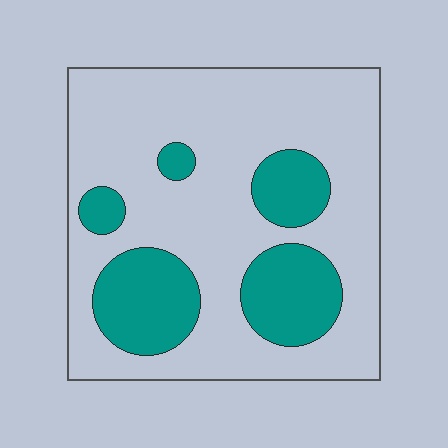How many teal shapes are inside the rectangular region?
5.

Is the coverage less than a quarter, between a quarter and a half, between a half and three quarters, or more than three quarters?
Between a quarter and a half.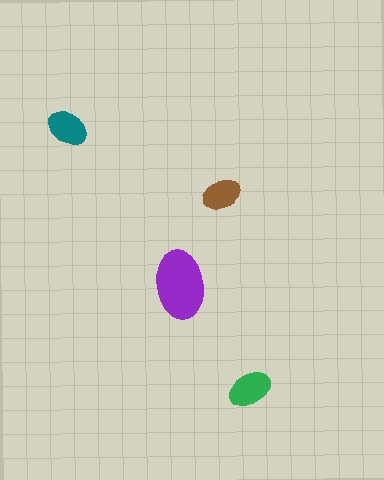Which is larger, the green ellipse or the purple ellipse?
The purple one.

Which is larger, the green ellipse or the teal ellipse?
The green one.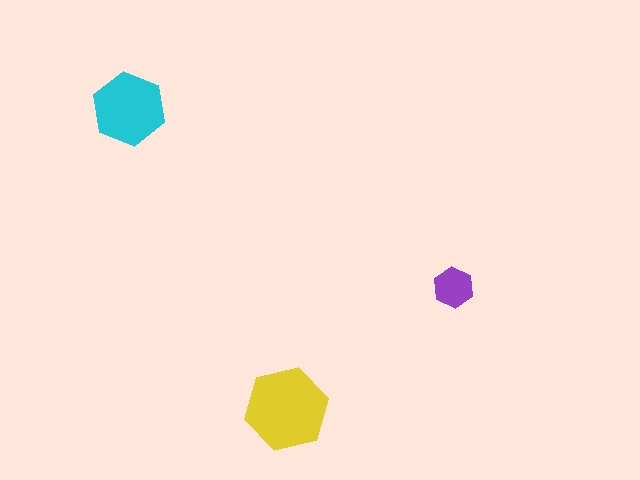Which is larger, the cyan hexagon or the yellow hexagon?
The yellow one.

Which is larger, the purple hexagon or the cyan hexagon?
The cyan one.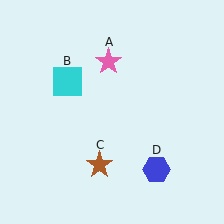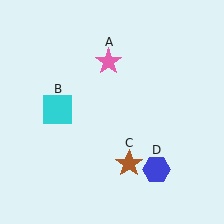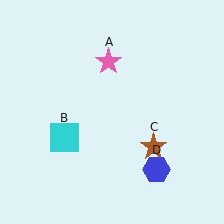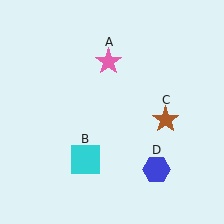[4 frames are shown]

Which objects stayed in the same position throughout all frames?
Pink star (object A) and blue hexagon (object D) remained stationary.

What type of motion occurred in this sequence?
The cyan square (object B), brown star (object C) rotated counterclockwise around the center of the scene.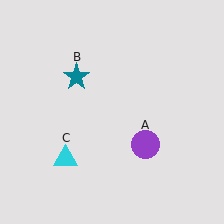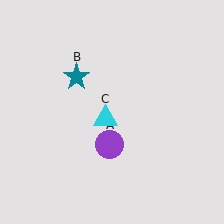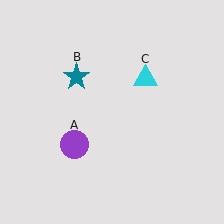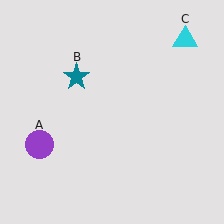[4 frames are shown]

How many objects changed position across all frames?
2 objects changed position: purple circle (object A), cyan triangle (object C).